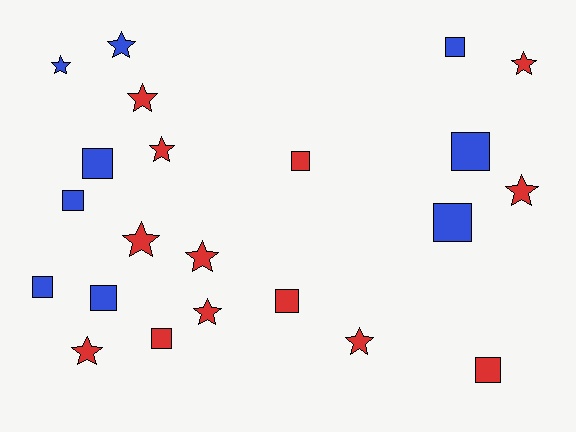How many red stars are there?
There are 9 red stars.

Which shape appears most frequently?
Star, with 11 objects.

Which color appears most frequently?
Red, with 13 objects.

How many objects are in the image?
There are 22 objects.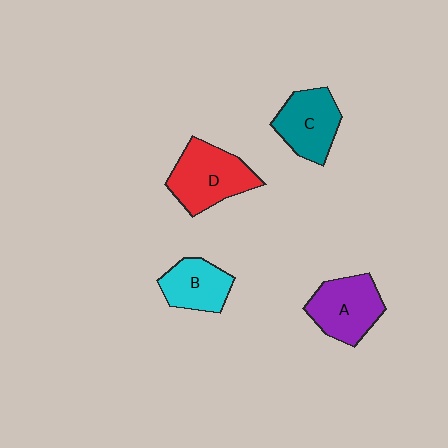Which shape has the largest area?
Shape D (red).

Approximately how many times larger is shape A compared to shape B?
Approximately 1.3 times.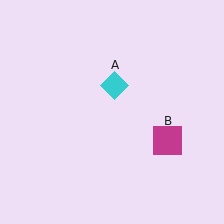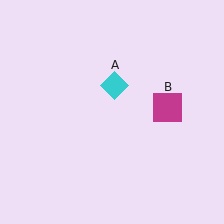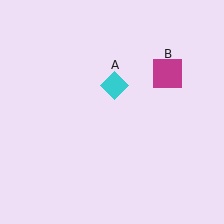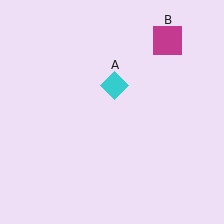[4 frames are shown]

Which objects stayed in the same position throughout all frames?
Cyan diamond (object A) remained stationary.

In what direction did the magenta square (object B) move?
The magenta square (object B) moved up.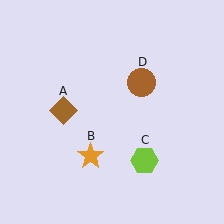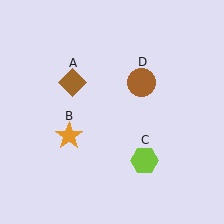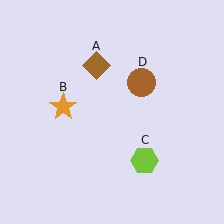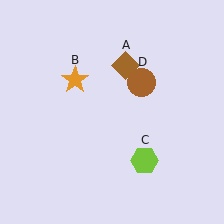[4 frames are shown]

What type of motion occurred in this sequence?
The brown diamond (object A), orange star (object B) rotated clockwise around the center of the scene.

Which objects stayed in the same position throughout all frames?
Lime hexagon (object C) and brown circle (object D) remained stationary.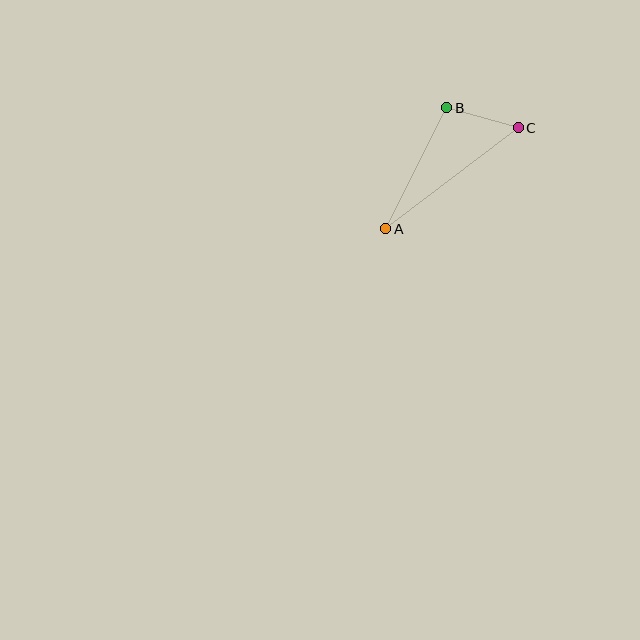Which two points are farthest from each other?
Points A and C are farthest from each other.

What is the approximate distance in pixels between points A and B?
The distance between A and B is approximately 135 pixels.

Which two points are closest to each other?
Points B and C are closest to each other.